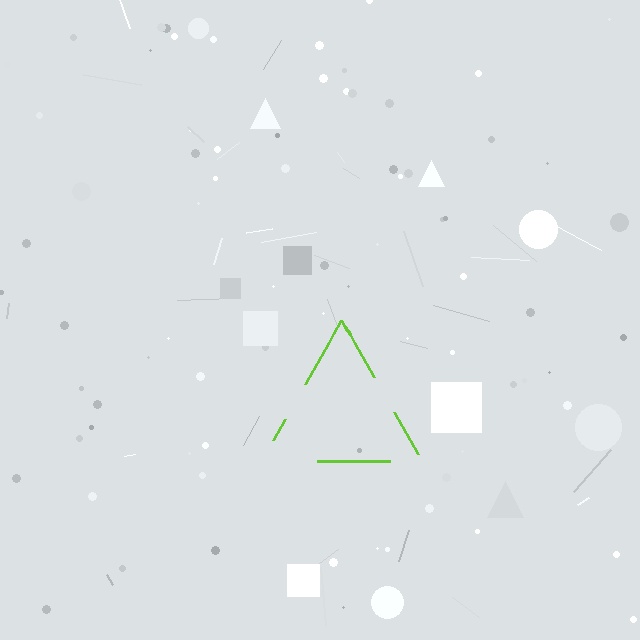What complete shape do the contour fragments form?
The contour fragments form a triangle.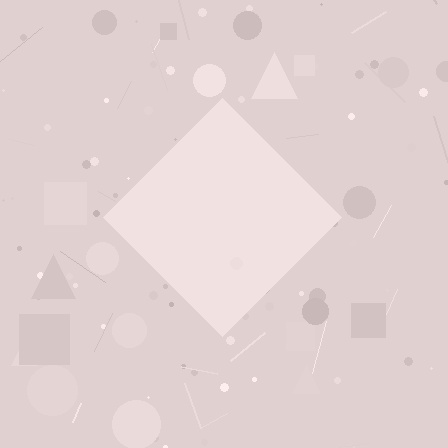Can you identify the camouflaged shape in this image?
The camouflaged shape is a diamond.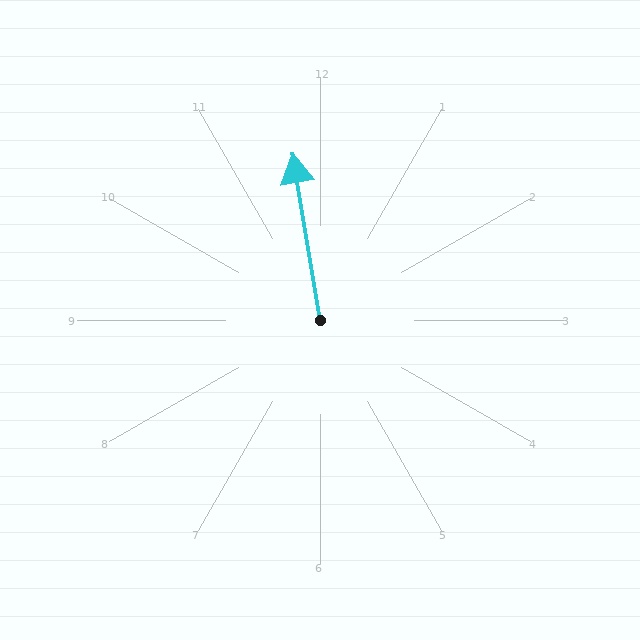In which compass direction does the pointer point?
North.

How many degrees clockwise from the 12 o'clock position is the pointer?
Approximately 351 degrees.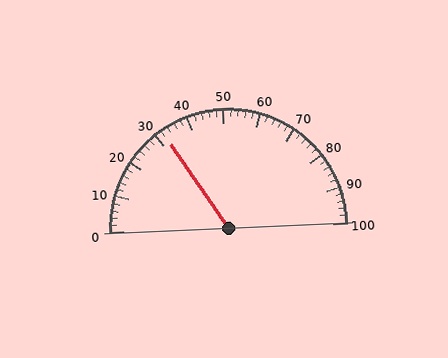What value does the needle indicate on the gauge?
The needle indicates approximately 32.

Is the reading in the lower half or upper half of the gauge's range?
The reading is in the lower half of the range (0 to 100).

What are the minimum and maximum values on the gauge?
The gauge ranges from 0 to 100.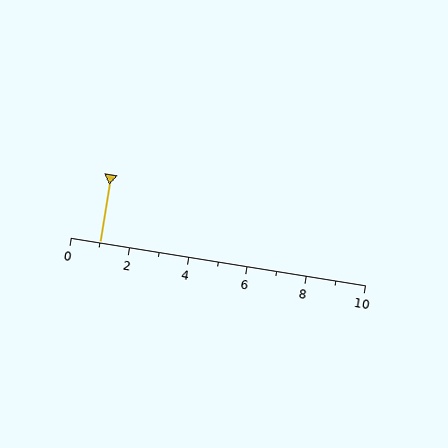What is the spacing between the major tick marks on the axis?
The major ticks are spaced 2 apart.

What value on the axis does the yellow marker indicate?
The marker indicates approximately 1.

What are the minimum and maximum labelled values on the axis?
The axis runs from 0 to 10.